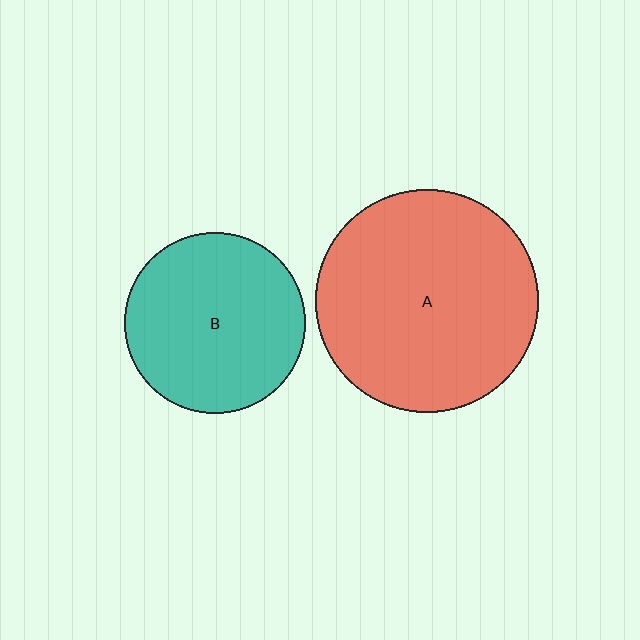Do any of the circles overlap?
No, none of the circles overlap.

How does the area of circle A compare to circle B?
Approximately 1.5 times.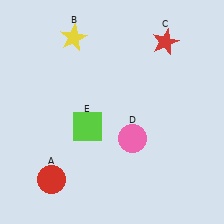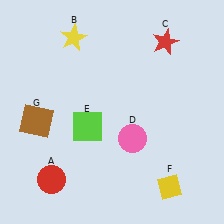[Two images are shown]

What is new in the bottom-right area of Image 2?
A yellow diamond (F) was added in the bottom-right area of Image 2.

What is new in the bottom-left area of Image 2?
A brown square (G) was added in the bottom-left area of Image 2.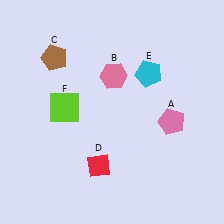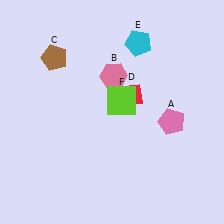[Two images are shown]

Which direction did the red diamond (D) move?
The red diamond (D) moved up.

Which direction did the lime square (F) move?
The lime square (F) moved right.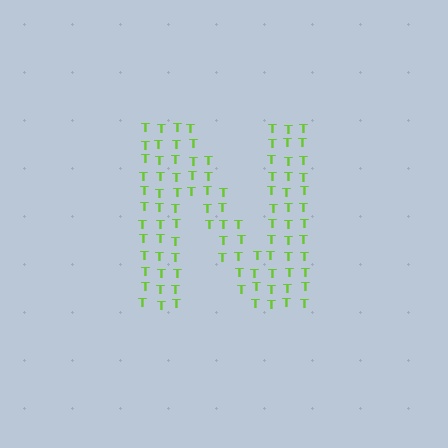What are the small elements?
The small elements are letter T's.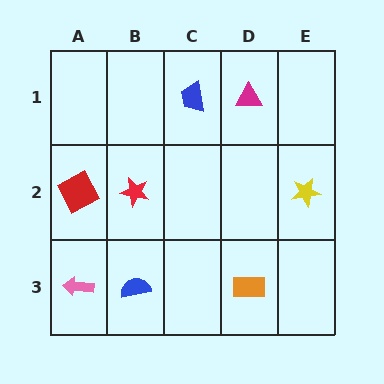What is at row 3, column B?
A blue semicircle.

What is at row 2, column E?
A yellow star.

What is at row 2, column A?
A red square.